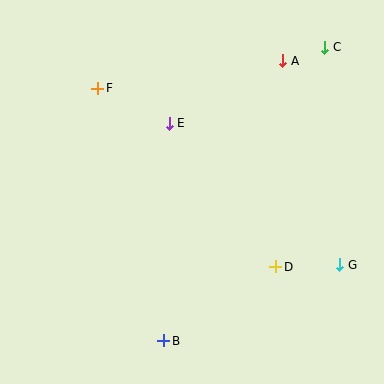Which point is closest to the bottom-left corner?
Point B is closest to the bottom-left corner.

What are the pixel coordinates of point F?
Point F is at (98, 88).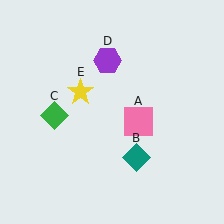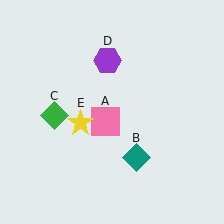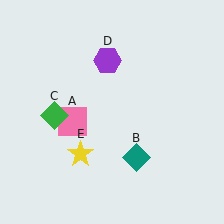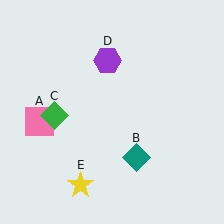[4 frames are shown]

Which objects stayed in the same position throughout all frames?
Teal diamond (object B) and green diamond (object C) and purple hexagon (object D) remained stationary.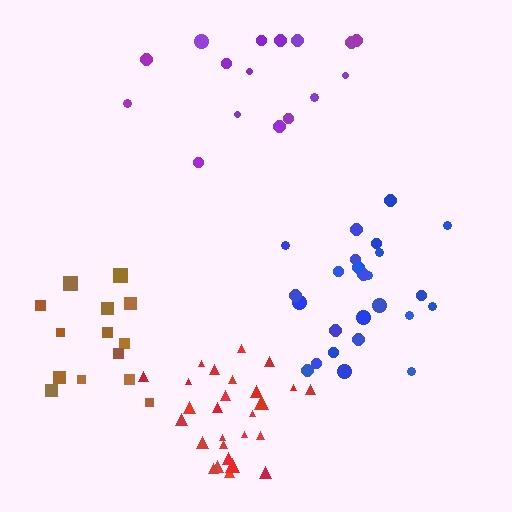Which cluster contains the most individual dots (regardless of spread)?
Red (27).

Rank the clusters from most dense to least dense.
red, brown, blue, purple.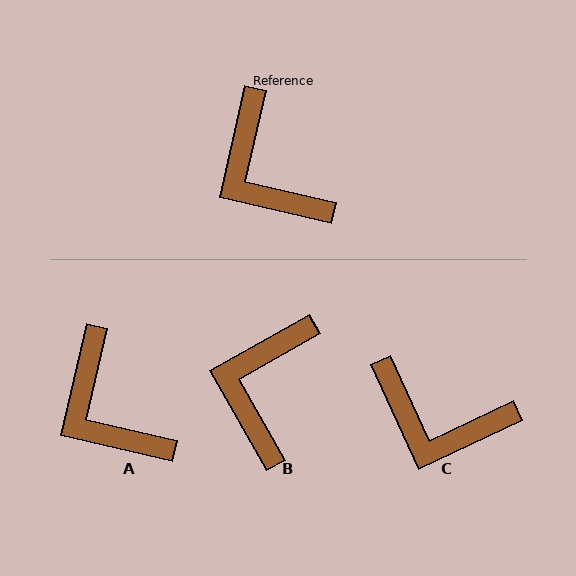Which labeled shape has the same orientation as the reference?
A.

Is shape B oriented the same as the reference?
No, it is off by about 48 degrees.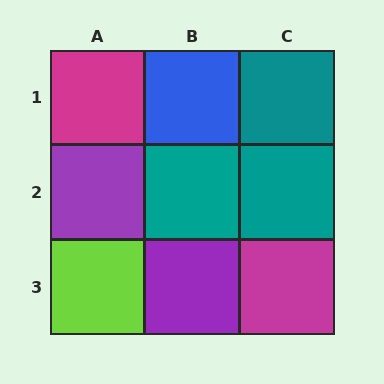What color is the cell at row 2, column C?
Teal.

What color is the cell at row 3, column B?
Purple.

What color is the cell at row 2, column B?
Teal.